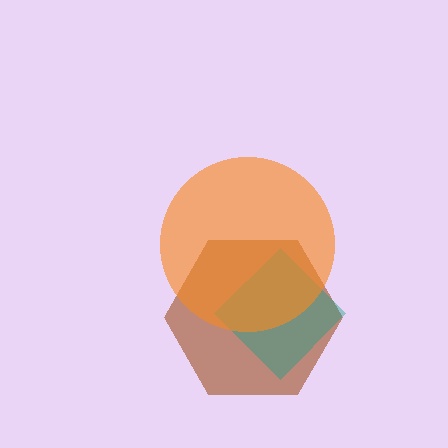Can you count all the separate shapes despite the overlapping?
Yes, there are 3 separate shapes.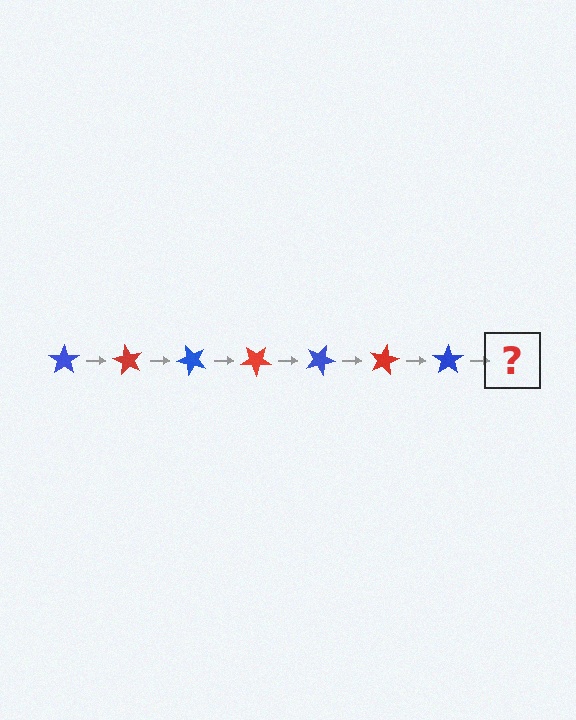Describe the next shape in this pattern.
It should be a red star, rotated 420 degrees from the start.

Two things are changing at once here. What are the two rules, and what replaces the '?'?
The two rules are that it rotates 60 degrees each step and the color cycles through blue and red. The '?' should be a red star, rotated 420 degrees from the start.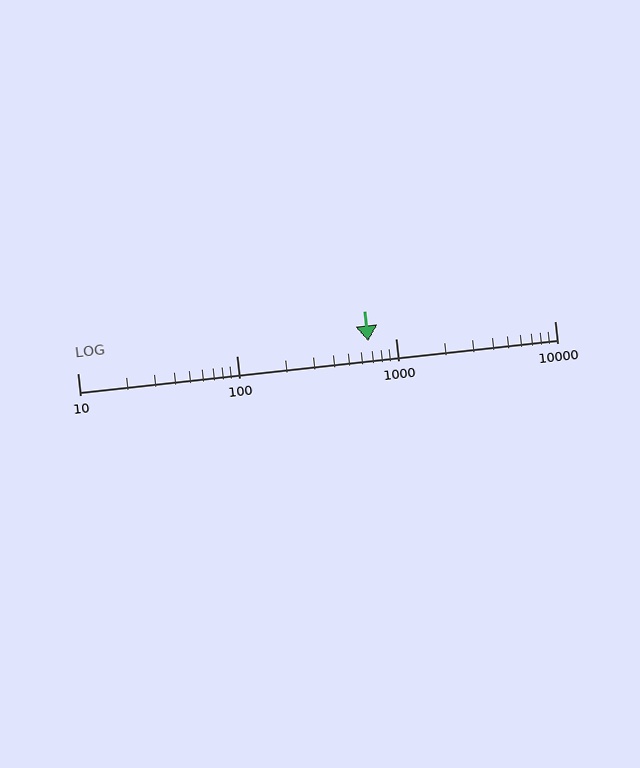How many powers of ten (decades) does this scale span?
The scale spans 3 decades, from 10 to 10000.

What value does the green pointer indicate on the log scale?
The pointer indicates approximately 670.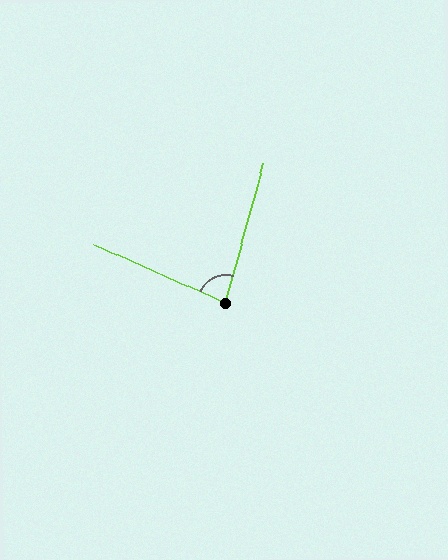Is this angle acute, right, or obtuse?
It is acute.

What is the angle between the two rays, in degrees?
Approximately 81 degrees.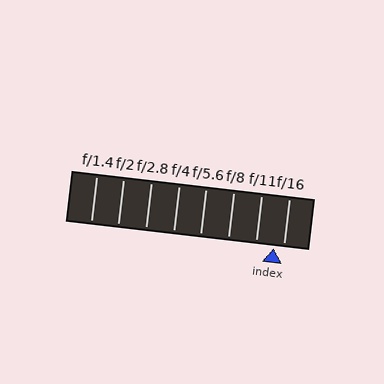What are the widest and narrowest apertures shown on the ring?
The widest aperture shown is f/1.4 and the narrowest is f/16.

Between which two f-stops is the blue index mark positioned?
The index mark is between f/11 and f/16.